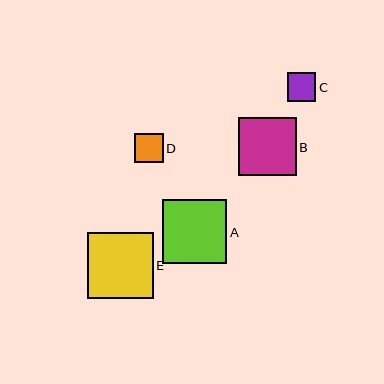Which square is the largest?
Square E is the largest with a size of approximately 66 pixels.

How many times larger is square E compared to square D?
Square E is approximately 2.3 times the size of square D.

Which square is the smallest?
Square D is the smallest with a size of approximately 29 pixels.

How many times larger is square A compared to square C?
Square A is approximately 2.2 times the size of square C.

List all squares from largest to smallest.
From largest to smallest: E, A, B, C, D.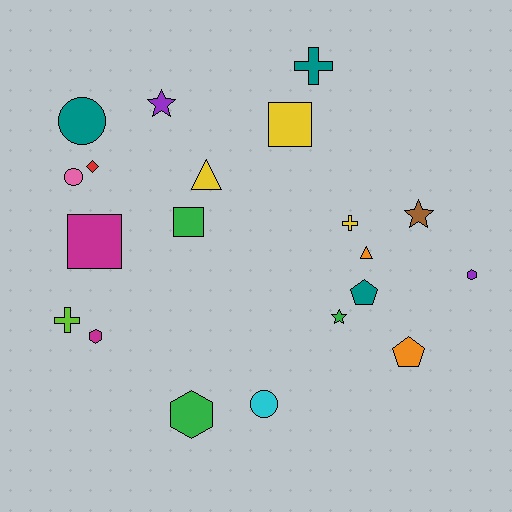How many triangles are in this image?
There are 2 triangles.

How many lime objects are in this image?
There is 1 lime object.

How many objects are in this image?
There are 20 objects.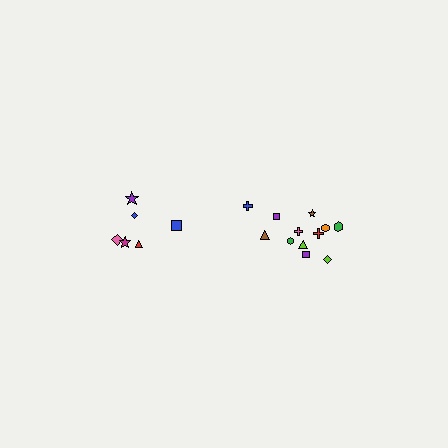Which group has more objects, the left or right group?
The right group.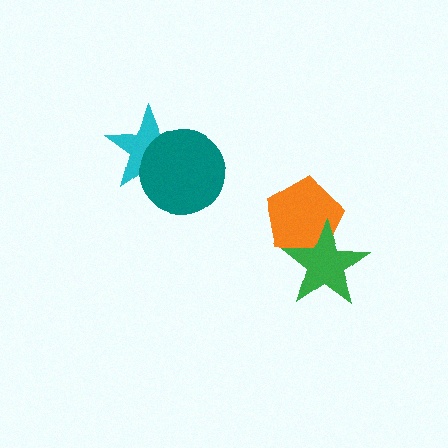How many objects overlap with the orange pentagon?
1 object overlaps with the orange pentagon.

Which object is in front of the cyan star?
The teal circle is in front of the cyan star.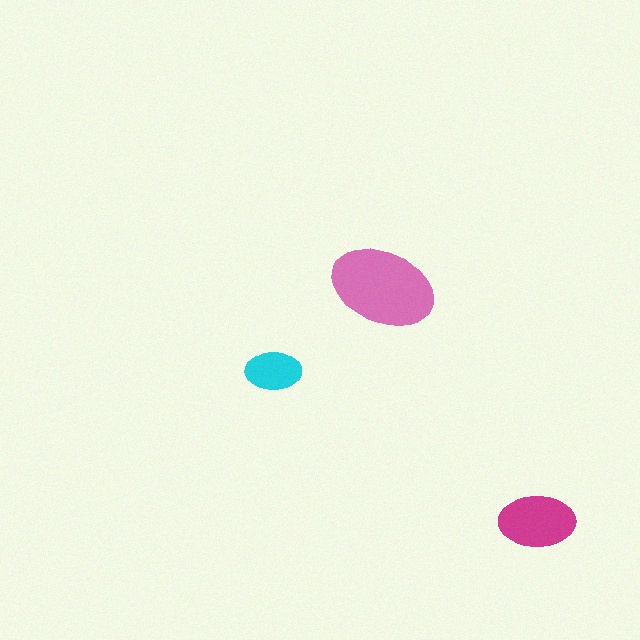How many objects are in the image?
There are 3 objects in the image.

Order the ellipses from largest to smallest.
the pink one, the magenta one, the cyan one.